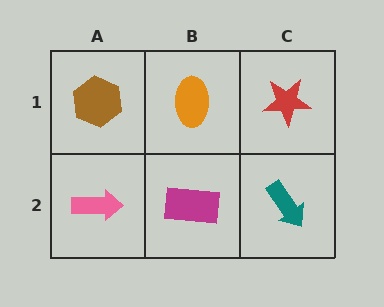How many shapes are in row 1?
3 shapes.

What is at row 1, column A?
A brown hexagon.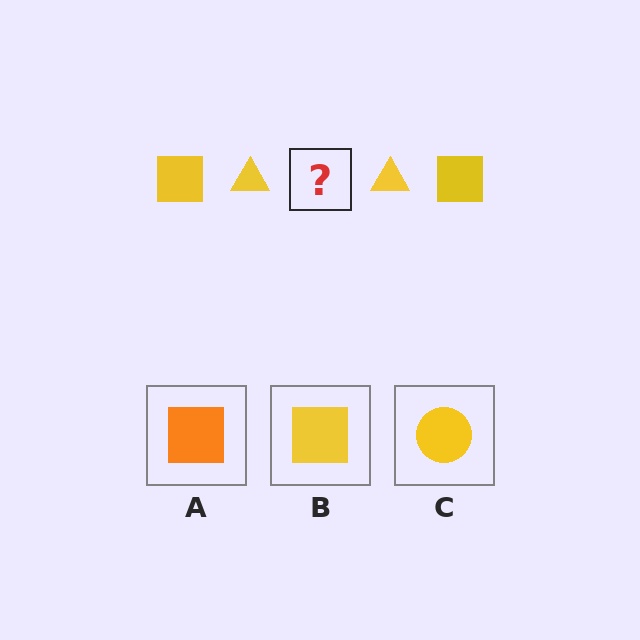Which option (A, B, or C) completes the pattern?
B.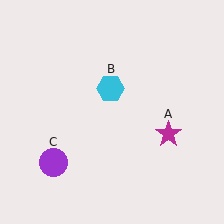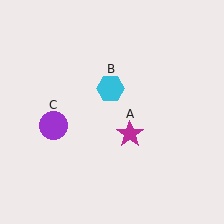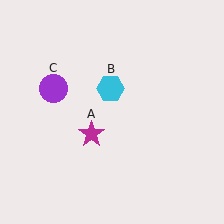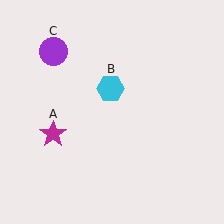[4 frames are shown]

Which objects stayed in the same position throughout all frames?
Cyan hexagon (object B) remained stationary.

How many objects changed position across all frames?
2 objects changed position: magenta star (object A), purple circle (object C).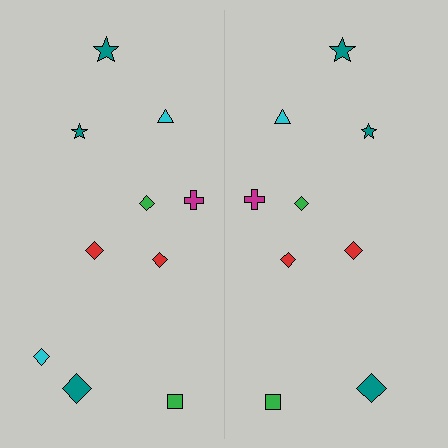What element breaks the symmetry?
A cyan diamond is missing from the right side.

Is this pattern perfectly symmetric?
No, the pattern is not perfectly symmetric. A cyan diamond is missing from the right side.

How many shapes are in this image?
There are 19 shapes in this image.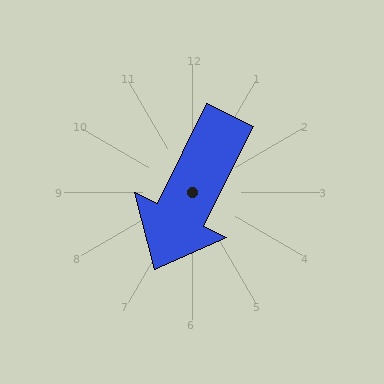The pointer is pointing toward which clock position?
Roughly 7 o'clock.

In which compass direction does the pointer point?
Southwest.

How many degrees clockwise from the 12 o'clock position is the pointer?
Approximately 206 degrees.